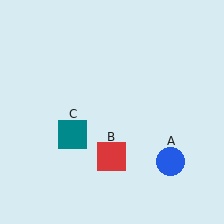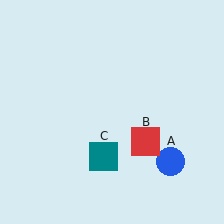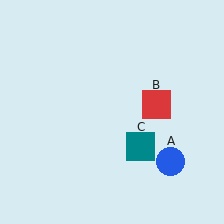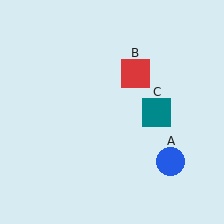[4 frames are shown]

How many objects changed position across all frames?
2 objects changed position: red square (object B), teal square (object C).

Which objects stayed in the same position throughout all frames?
Blue circle (object A) remained stationary.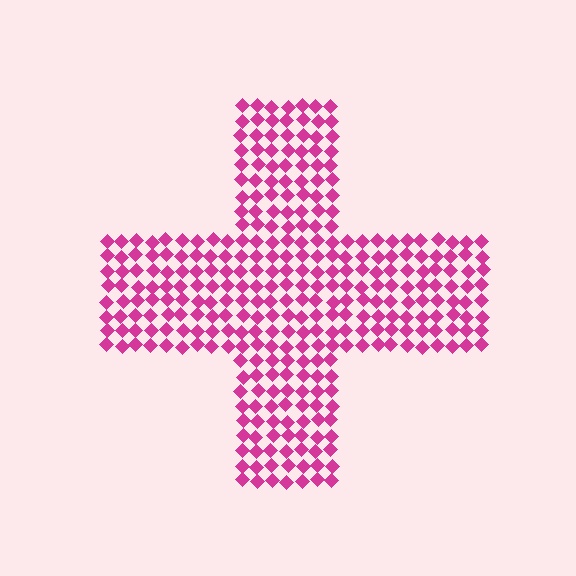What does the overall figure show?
The overall figure shows a cross.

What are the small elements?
The small elements are diamonds.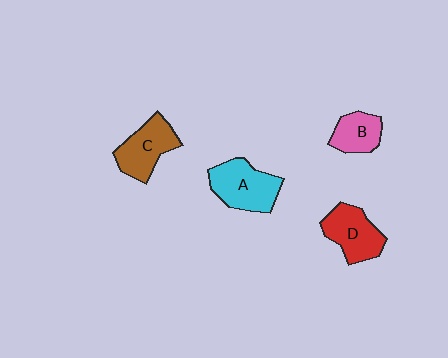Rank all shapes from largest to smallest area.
From largest to smallest: A (cyan), D (red), C (brown), B (pink).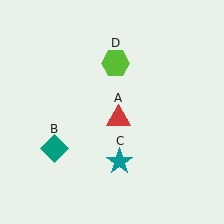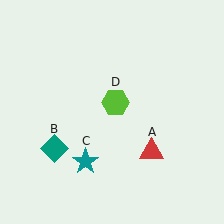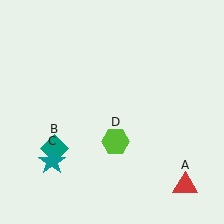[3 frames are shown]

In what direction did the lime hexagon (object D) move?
The lime hexagon (object D) moved down.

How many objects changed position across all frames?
3 objects changed position: red triangle (object A), teal star (object C), lime hexagon (object D).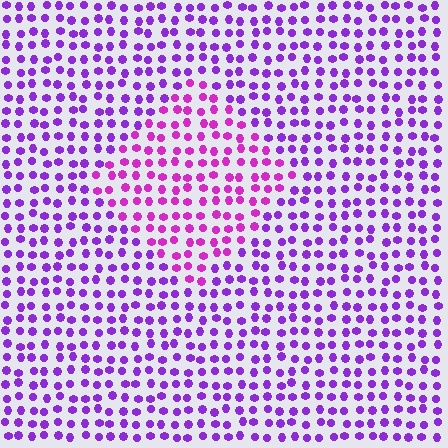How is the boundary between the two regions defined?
The boundary is defined purely by a slight shift in hue (about 31 degrees). Spacing, size, and orientation are identical on both sides.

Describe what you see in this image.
The image is filled with small purple elements in a uniform arrangement. A diamond-shaped region is visible where the elements are tinted to a slightly different hue, forming a subtle color boundary.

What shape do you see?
I see a diamond.